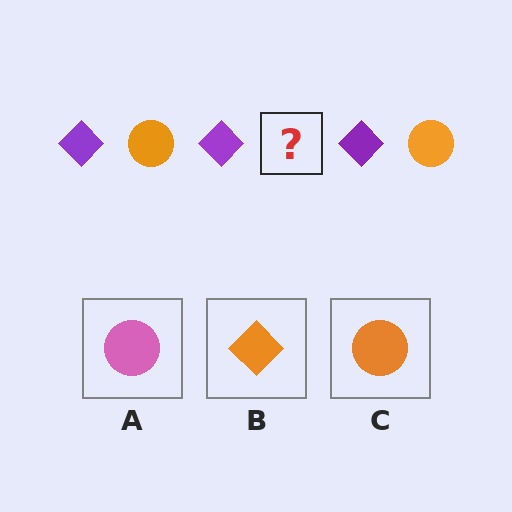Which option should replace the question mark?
Option C.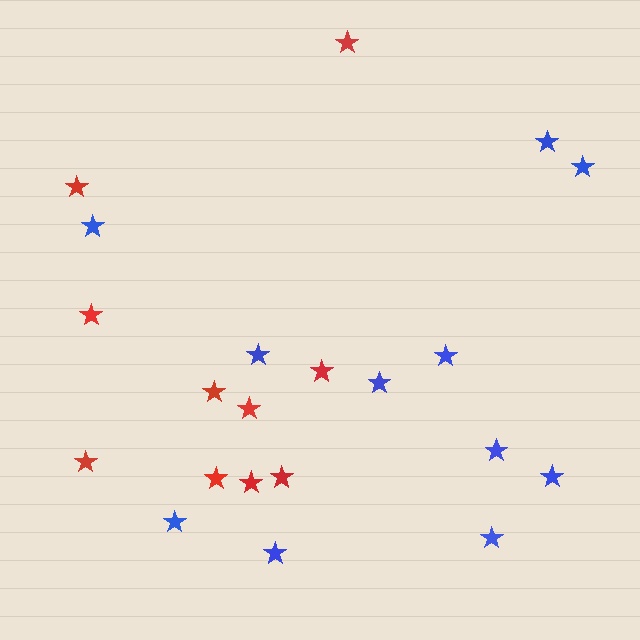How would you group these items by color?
There are 2 groups: one group of blue stars (11) and one group of red stars (10).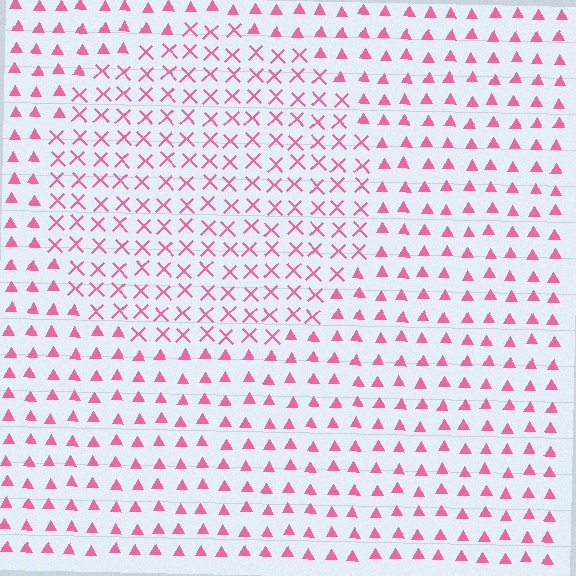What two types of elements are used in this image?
The image uses X marks inside the circle region and triangles outside it.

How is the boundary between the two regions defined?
The boundary is defined by a change in element shape: X marks inside vs. triangles outside. All elements share the same color and spacing.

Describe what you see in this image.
The image is filled with small pink elements arranged in a uniform grid. A circle-shaped region contains X marks, while the surrounding area contains triangles. The boundary is defined purely by the change in element shape.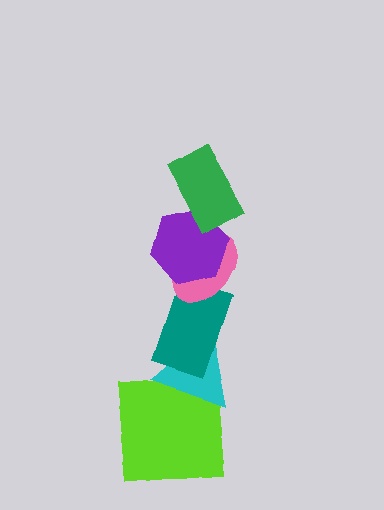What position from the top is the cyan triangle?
The cyan triangle is 5th from the top.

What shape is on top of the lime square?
The cyan triangle is on top of the lime square.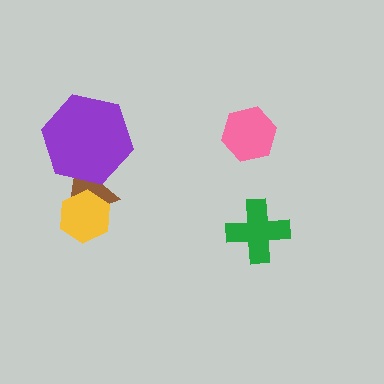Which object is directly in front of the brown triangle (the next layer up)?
The yellow hexagon is directly in front of the brown triangle.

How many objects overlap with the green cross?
0 objects overlap with the green cross.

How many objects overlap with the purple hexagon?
1 object overlaps with the purple hexagon.